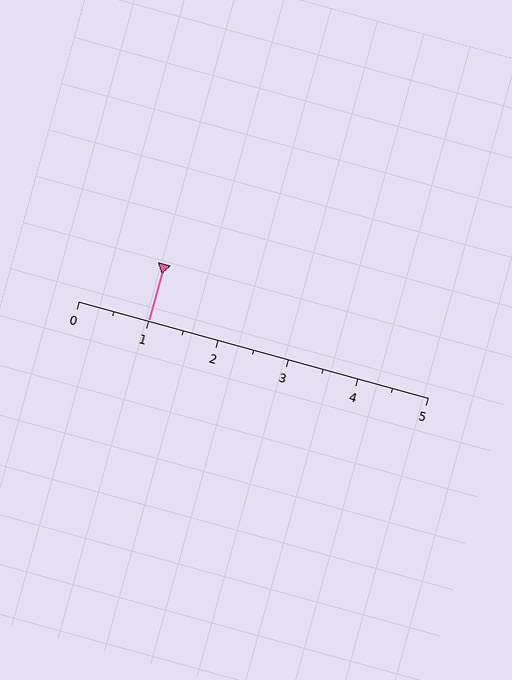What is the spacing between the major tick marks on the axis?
The major ticks are spaced 1 apart.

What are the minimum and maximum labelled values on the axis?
The axis runs from 0 to 5.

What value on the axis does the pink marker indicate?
The marker indicates approximately 1.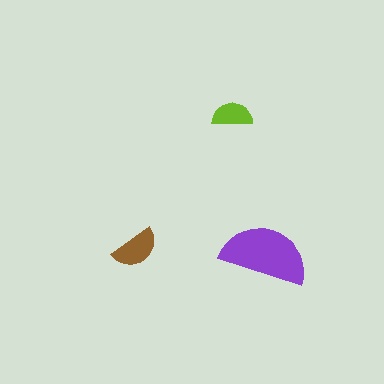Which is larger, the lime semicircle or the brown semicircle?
The brown one.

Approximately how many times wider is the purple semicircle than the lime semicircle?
About 2 times wider.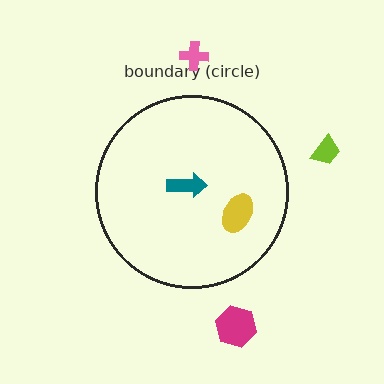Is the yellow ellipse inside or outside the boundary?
Inside.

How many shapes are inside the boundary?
2 inside, 3 outside.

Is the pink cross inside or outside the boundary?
Outside.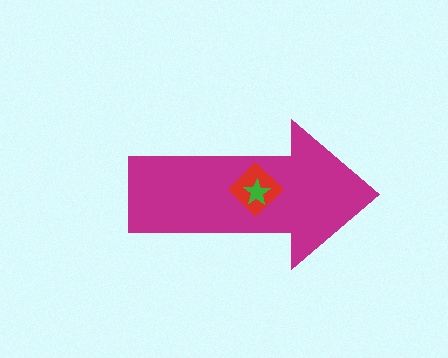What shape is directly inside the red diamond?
The green star.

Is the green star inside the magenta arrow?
Yes.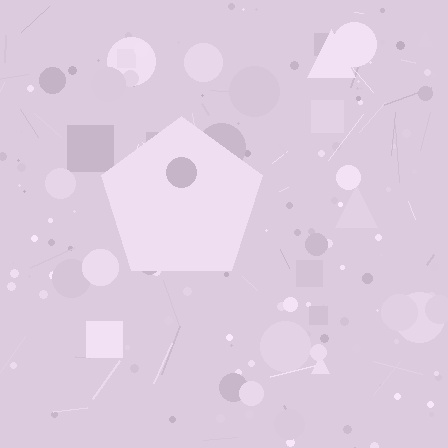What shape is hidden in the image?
A pentagon is hidden in the image.